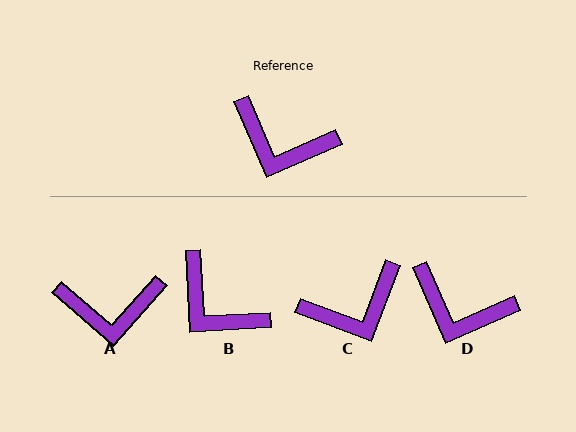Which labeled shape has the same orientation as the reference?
D.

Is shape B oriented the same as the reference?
No, it is off by about 21 degrees.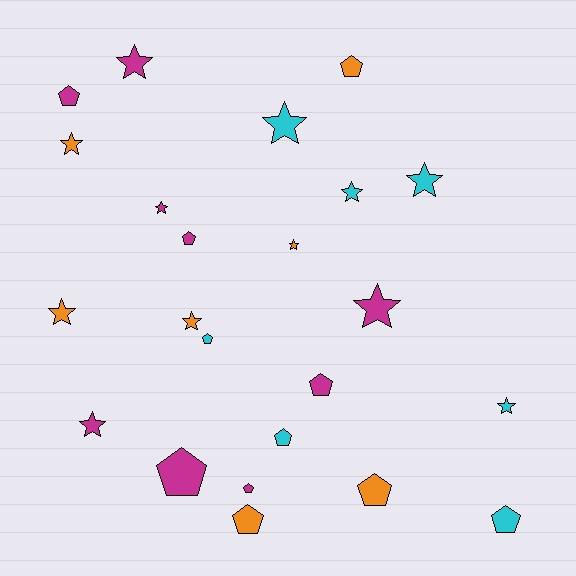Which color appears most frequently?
Magenta, with 9 objects.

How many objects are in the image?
There are 23 objects.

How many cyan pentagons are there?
There are 3 cyan pentagons.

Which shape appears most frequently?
Star, with 12 objects.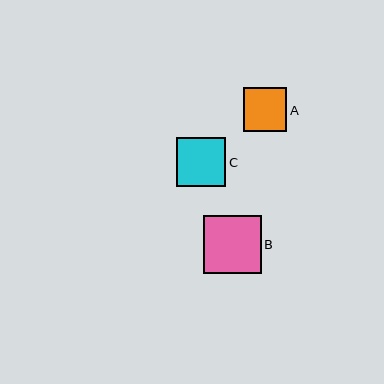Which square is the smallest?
Square A is the smallest with a size of approximately 44 pixels.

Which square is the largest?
Square B is the largest with a size of approximately 58 pixels.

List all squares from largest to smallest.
From largest to smallest: B, C, A.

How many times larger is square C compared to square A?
Square C is approximately 1.1 times the size of square A.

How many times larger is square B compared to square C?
Square B is approximately 1.2 times the size of square C.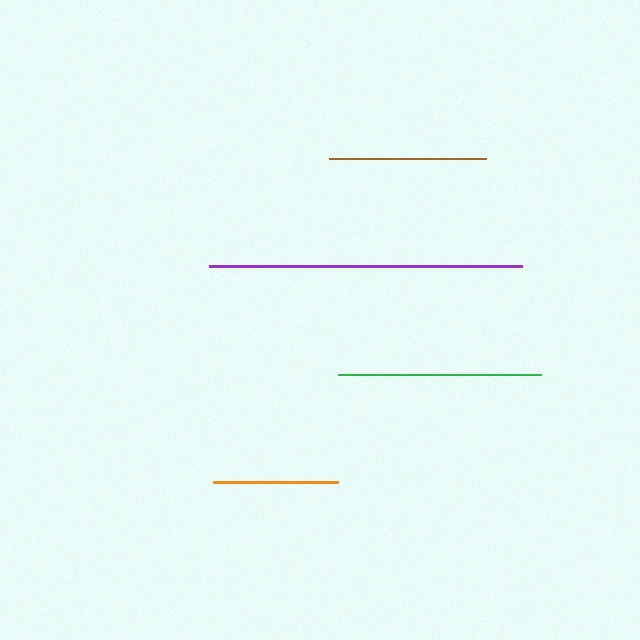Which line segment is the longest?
The purple line is the longest at approximately 312 pixels.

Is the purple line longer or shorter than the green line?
The purple line is longer than the green line.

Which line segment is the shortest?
The orange line is the shortest at approximately 125 pixels.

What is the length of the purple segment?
The purple segment is approximately 312 pixels long.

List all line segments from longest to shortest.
From longest to shortest: purple, green, brown, orange.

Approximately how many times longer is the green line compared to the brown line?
The green line is approximately 1.3 times the length of the brown line.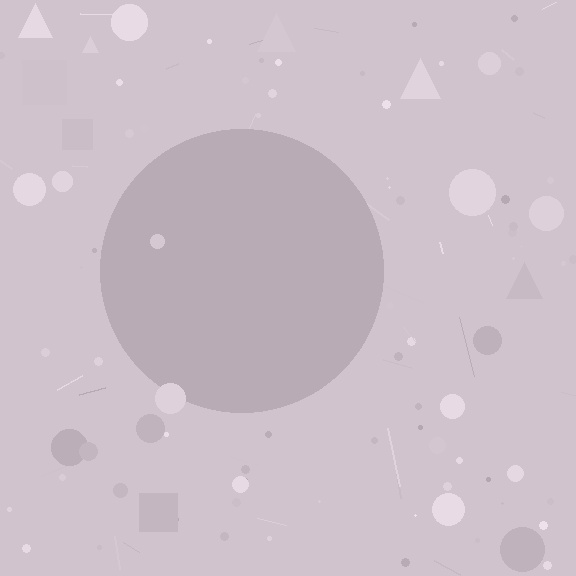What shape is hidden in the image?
A circle is hidden in the image.